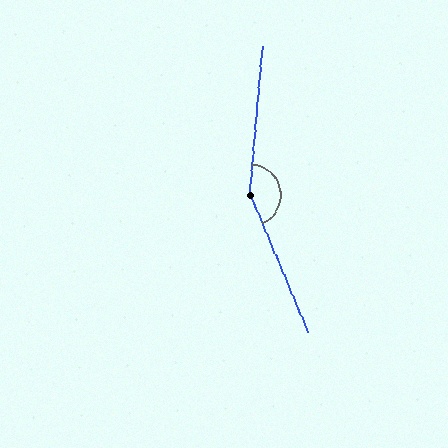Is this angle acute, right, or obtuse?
It is obtuse.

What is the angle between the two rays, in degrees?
Approximately 153 degrees.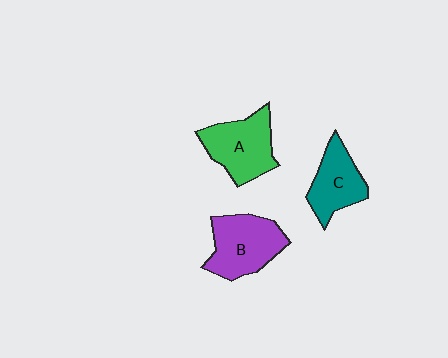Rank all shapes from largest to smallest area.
From largest to smallest: B (purple), A (green), C (teal).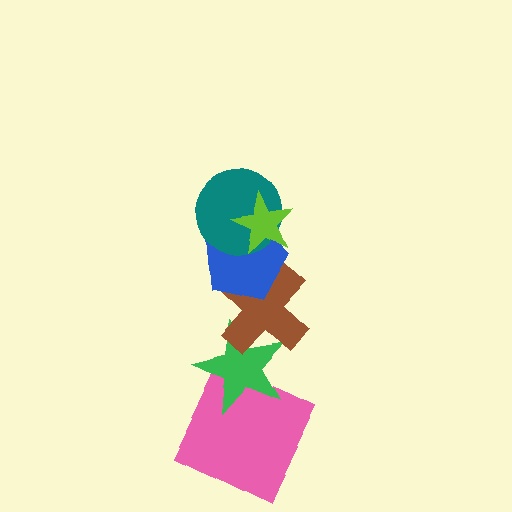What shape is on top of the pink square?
The green star is on top of the pink square.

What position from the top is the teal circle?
The teal circle is 2nd from the top.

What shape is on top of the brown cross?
The blue pentagon is on top of the brown cross.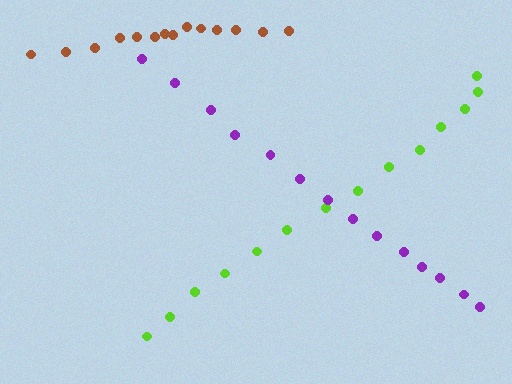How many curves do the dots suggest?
There are 3 distinct paths.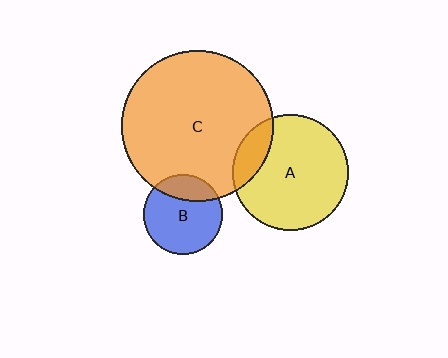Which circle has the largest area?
Circle C (orange).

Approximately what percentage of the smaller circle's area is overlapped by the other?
Approximately 25%.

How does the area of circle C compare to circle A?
Approximately 1.7 times.